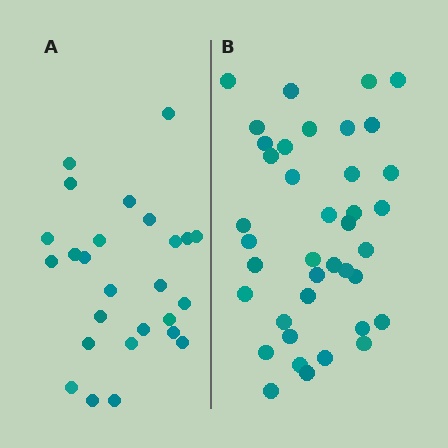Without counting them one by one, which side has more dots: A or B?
Region B (the right region) has more dots.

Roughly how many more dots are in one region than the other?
Region B has approximately 15 more dots than region A.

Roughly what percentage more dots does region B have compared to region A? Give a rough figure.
About 50% more.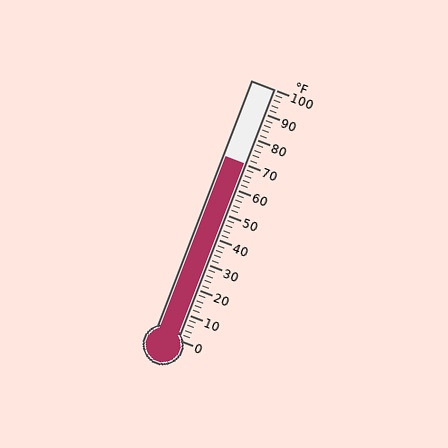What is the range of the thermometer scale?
The thermometer scale ranges from 0°F to 100°F.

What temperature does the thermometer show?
The thermometer shows approximately 70°F.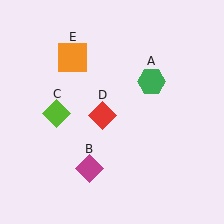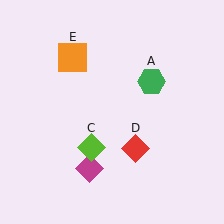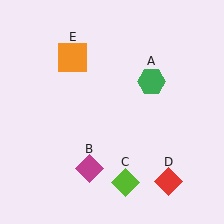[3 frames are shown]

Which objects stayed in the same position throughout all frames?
Green hexagon (object A) and magenta diamond (object B) and orange square (object E) remained stationary.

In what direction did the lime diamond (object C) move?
The lime diamond (object C) moved down and to the right.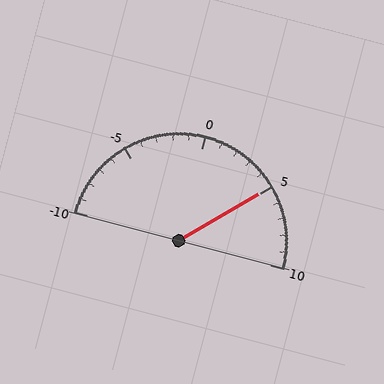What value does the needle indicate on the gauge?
The needle indicates approximately 5.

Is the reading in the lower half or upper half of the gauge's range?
The reading is in the upper half of the range (-10 to 10).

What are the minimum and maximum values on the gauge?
The gauge ranges from -10 to 10.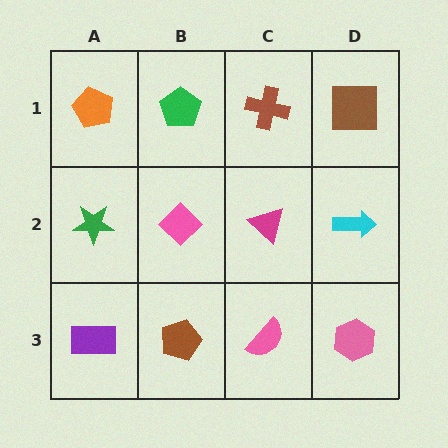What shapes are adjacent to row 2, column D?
A brown square (row 1, column D), a pink hexagon (row 3, column D), a magenta triangle (row 2, column C).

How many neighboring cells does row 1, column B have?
3.